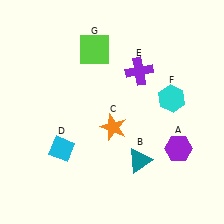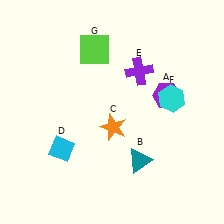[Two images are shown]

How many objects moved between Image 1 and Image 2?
1 object moved between the two images.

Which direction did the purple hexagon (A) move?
The purple hexagon (A) moved up.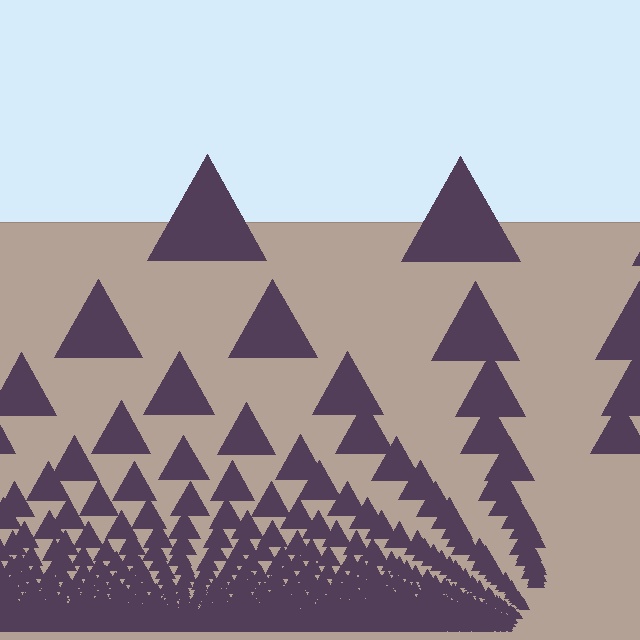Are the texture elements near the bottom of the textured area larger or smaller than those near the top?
Smaller. The gradient is inverted — elements near the bottom are smaller and denser.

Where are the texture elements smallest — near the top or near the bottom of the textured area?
Near the bottom.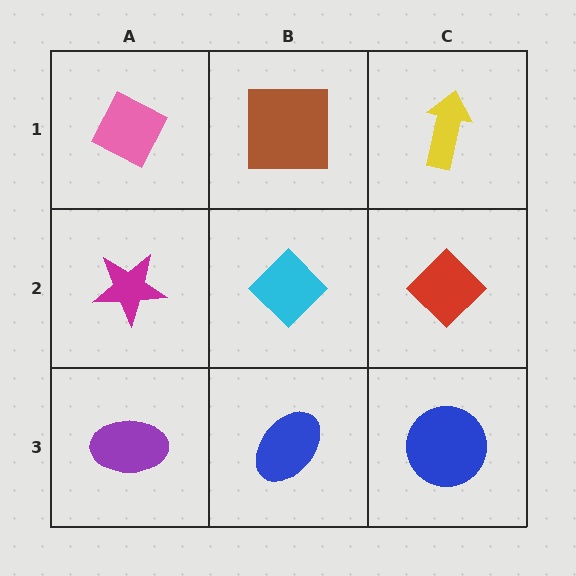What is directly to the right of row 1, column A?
A brown square.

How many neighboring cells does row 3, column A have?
2.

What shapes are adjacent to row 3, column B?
A cyan diamond (row 2, column B), a purple ellipse (row 3, column A), a blue circle (row 3, column C).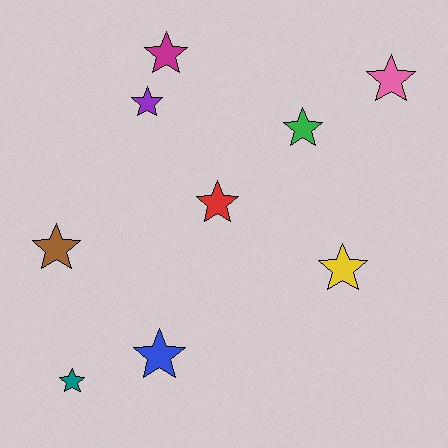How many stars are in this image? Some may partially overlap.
There are 9 stars.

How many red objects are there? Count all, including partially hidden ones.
There is 1 red object.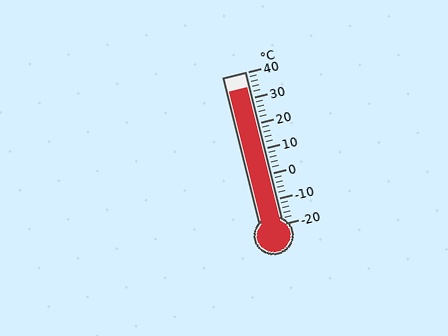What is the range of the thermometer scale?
The thermometer scale ranges from -20°C to 40°C.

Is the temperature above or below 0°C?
The temperature is above 0°C.